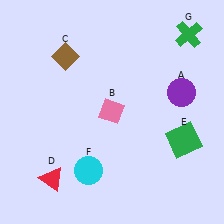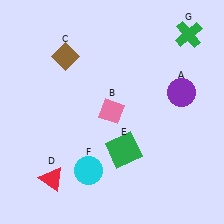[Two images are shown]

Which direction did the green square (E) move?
The green square (E) moved left.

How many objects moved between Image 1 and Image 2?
1 object moved between the two images.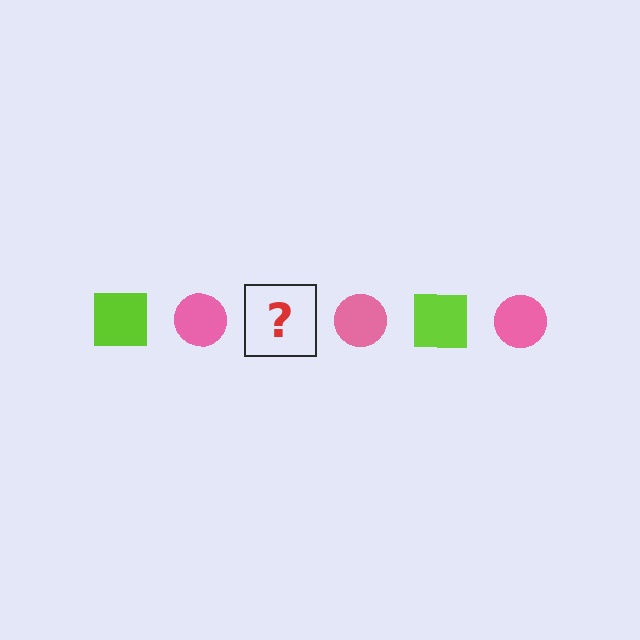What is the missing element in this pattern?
The missing element is a lime square.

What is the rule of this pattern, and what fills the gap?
The rule is that the pattern alternates between lime square and pink circle. The gap should be filled with a lime square.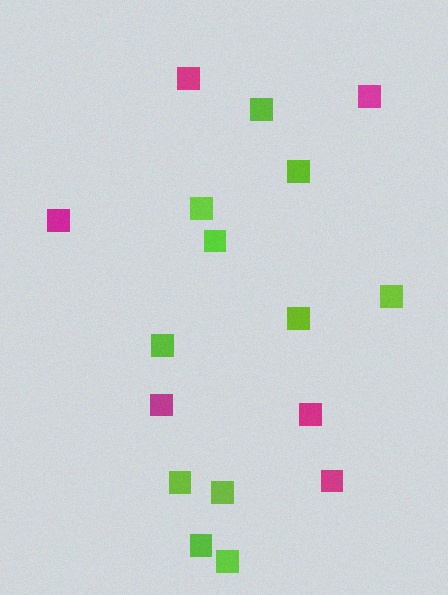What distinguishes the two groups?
There are 2 groups: one group of magenta squares (6) and one group of lime squares (11).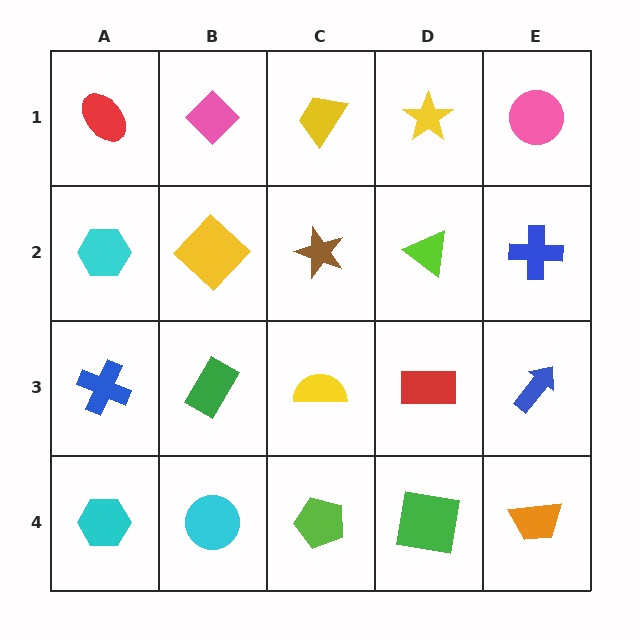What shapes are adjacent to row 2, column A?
A red ellipse (row 1, column A), a blue cross (row 3, column A), a yellow diamond (row 2, column B).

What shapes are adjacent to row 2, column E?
A pink circle (row 1, column E), a blue arrow (row 3, column E), a lime triangle (row 2, column D).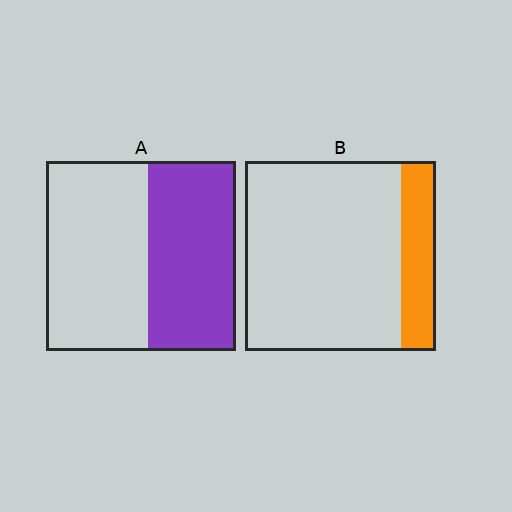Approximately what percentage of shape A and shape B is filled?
A is approximately 45% and B is approximately 20%.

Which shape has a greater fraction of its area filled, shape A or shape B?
Shape A.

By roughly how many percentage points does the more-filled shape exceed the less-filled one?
By roughly 30 percentage points (A over B).